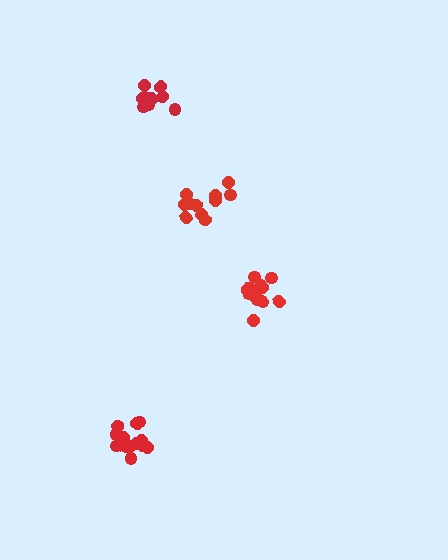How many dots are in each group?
Group 1: 16 dots, Group 2: 10 dots, Group 3: 11 dots, Group 4: 15 dots (52 total).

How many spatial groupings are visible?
There are 4 spatial groupings.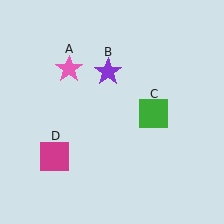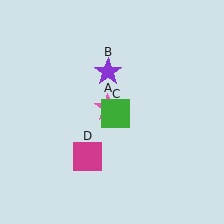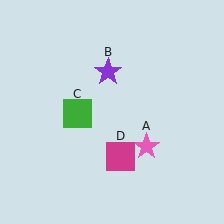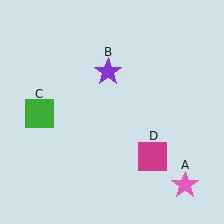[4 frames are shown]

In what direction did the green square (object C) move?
The green square (object C) moved left.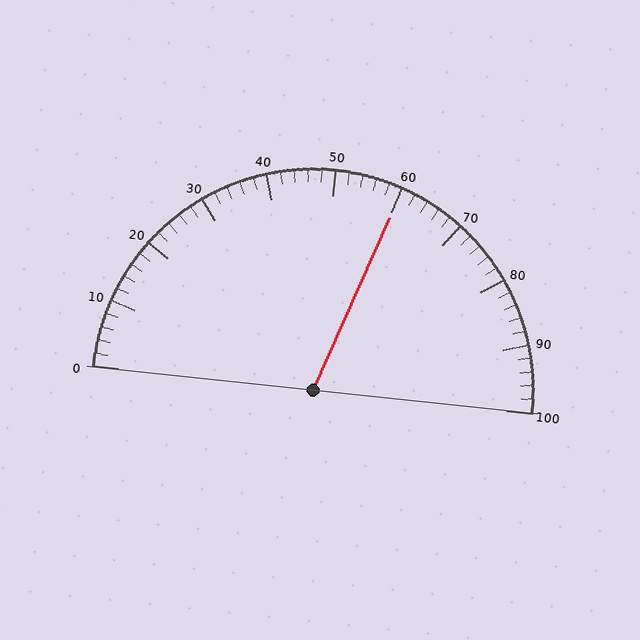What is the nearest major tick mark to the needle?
The nearest major tick mark is 60.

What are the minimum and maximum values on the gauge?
The gauge ranges from 0 to 100.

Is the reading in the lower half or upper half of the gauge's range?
The reading is in the upper half of the range (0 to 100).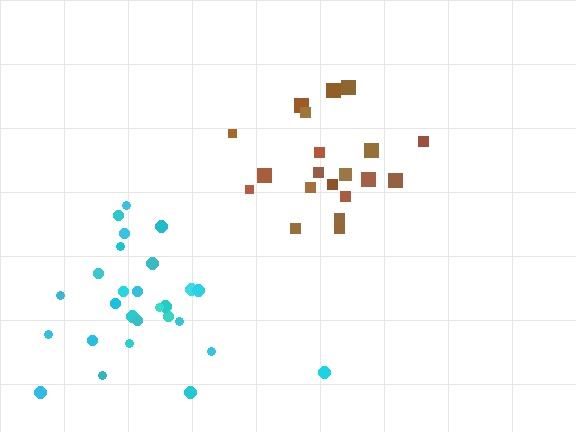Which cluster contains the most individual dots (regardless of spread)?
Cyan (27).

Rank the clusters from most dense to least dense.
cyan, brown.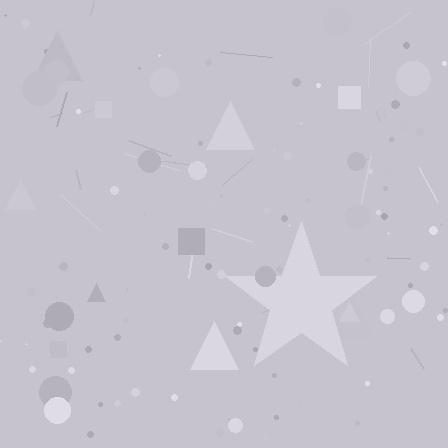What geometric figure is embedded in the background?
A star is embedded in the background.